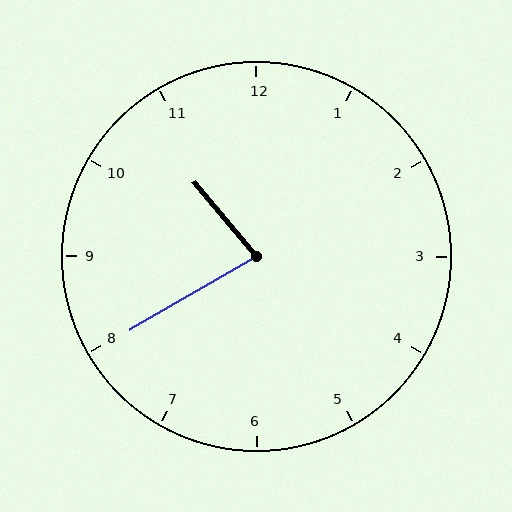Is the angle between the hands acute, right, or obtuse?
It is acute.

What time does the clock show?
10:40.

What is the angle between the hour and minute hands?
Approximately 80 degrees.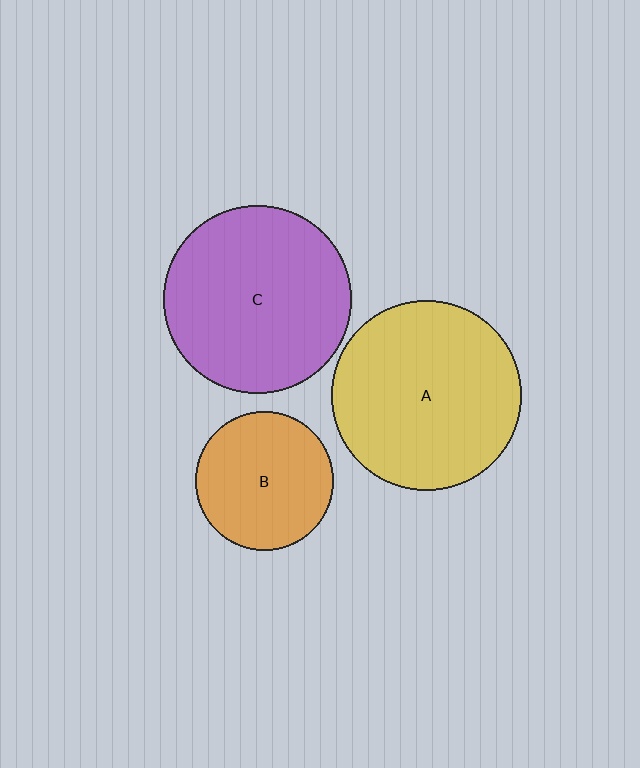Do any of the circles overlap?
No, none of the circles overlap.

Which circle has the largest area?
Circle A (yellow).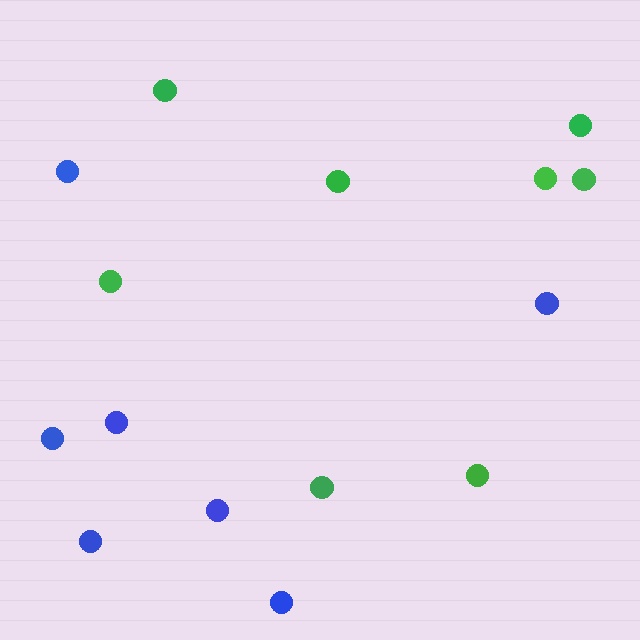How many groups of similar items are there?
There are 2 groups: one group of green circles (8) and one group of blue circles (7).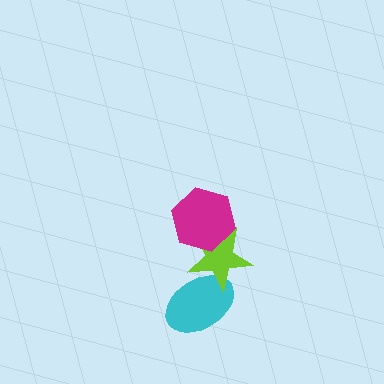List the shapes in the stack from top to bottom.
From top to bottom: the magenta hexagon, the lime star, the cyan ellipse.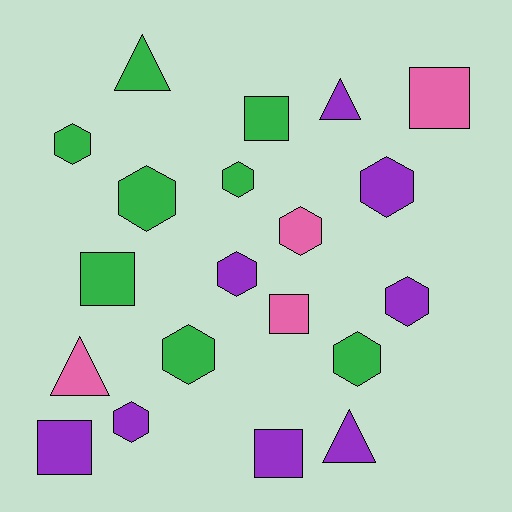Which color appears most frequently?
Green, with 8 objects.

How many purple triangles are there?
There are 2 purple triangles.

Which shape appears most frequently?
Hexagon, with 10 objects.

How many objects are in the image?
There are 20 objects.